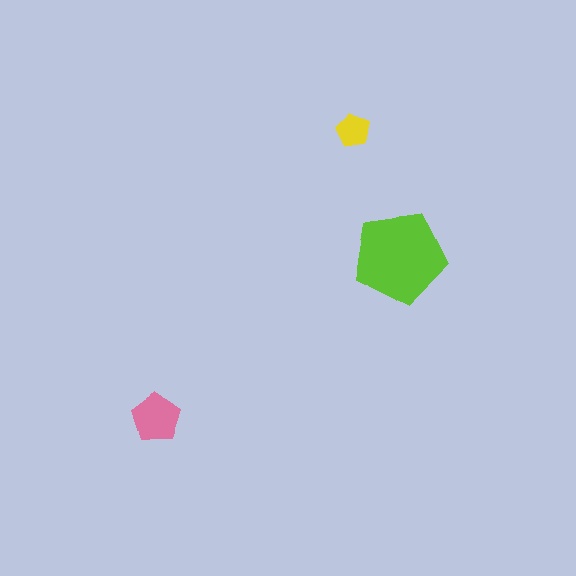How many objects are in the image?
There are 3 objects in the image.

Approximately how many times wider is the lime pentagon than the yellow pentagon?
About 3 times wider.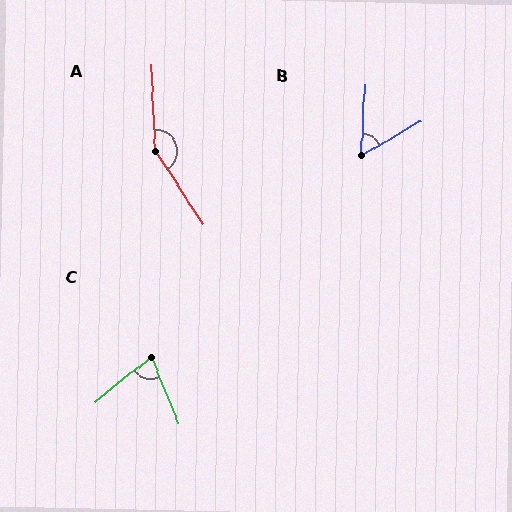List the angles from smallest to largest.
B (56°), C (73°), A (150°).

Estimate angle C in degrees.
Approximately 73 degrees.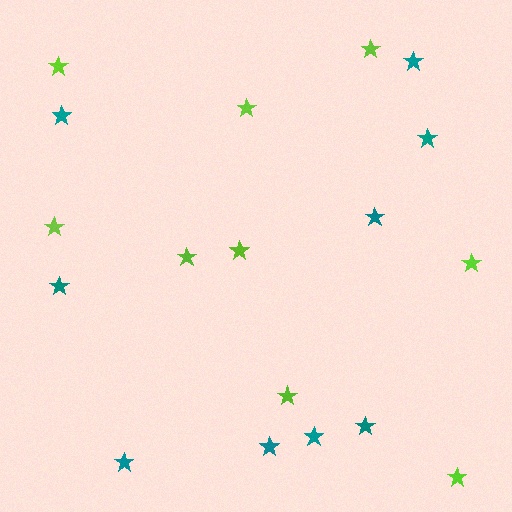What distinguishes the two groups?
There are 2 groups: one group of teal stars (9) and one group of lime stars (9).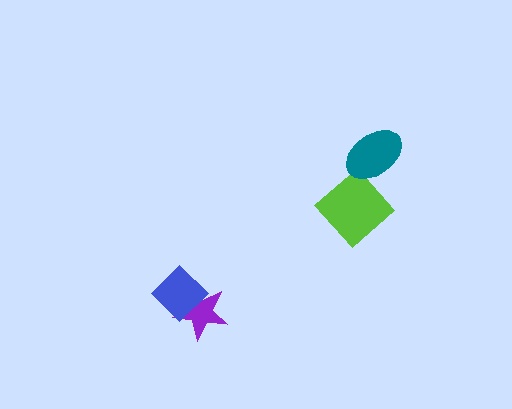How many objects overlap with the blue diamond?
1 object overlaps with the blue diamond.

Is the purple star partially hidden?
Yes, it is partially covered by another shape.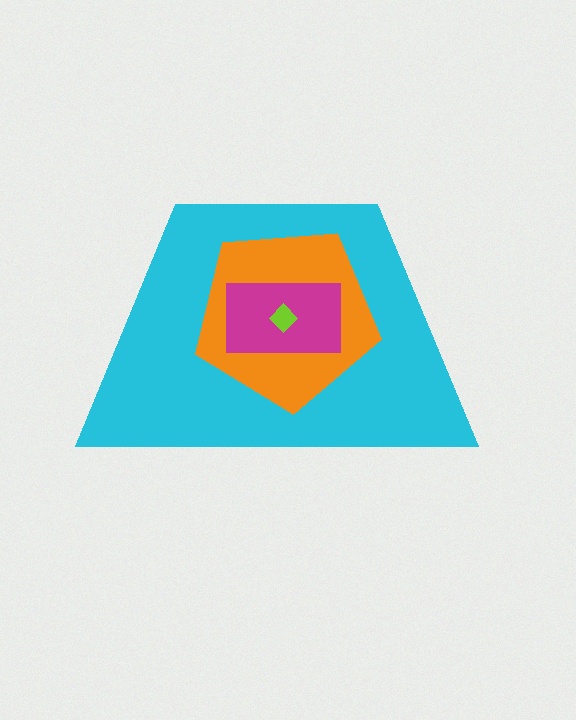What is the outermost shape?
The cyan trapezoid.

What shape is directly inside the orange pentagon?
The magenta rectangle.